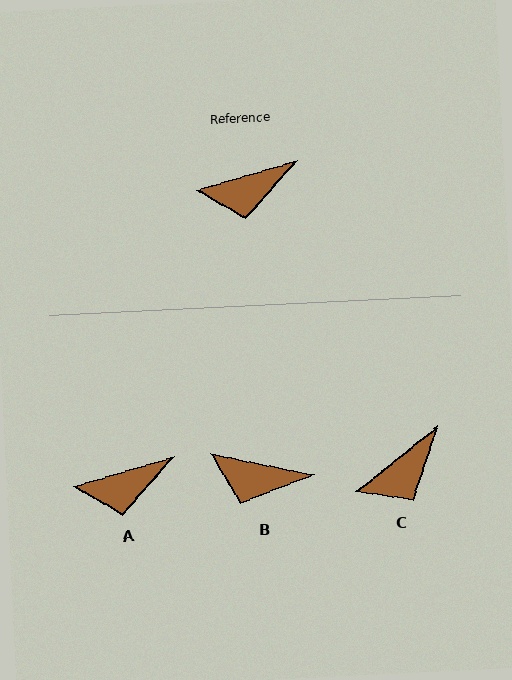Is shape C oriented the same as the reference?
No, it is off by about 22 degrees.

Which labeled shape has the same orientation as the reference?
A.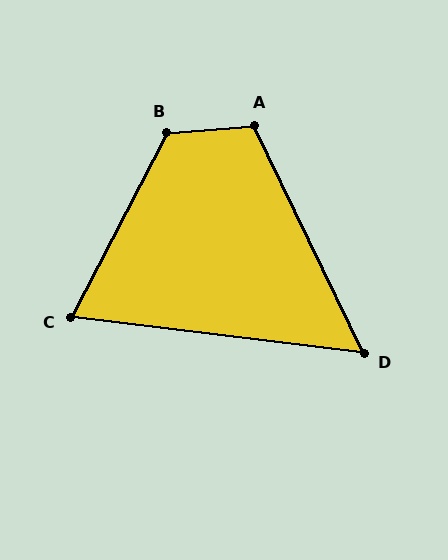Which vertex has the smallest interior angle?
D, at approximately 57 degrees.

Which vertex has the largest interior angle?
B, at approximately 123 degrees.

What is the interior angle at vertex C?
Approximately 69 degrees (acute).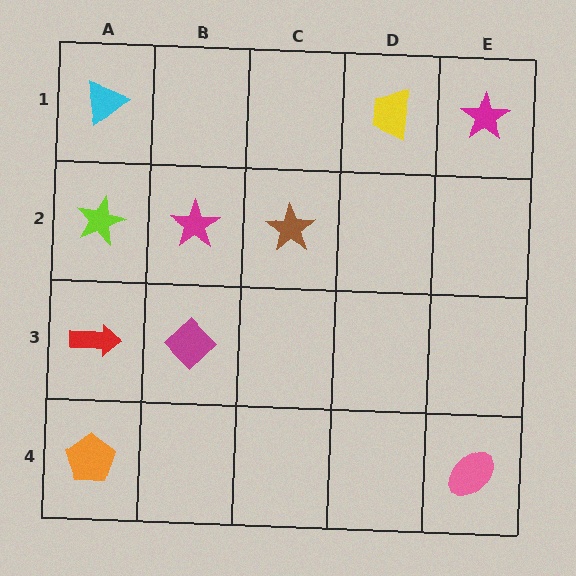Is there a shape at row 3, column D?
No, that cell is empty.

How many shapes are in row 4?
2 shapes.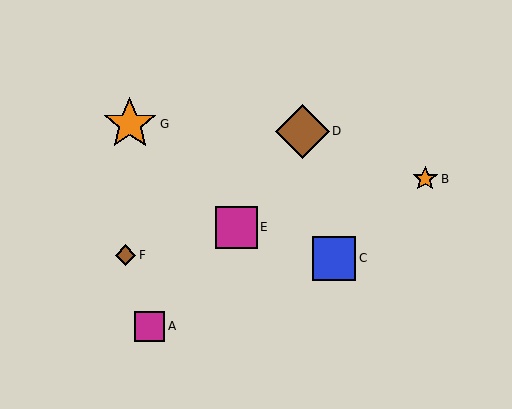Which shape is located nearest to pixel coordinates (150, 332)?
The magenta square (labeled A) at (150, 326) is nearest to that location.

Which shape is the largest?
The brown diamond (labeled D) is the largest.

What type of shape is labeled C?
Shape C is a blue square.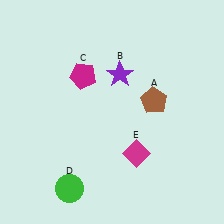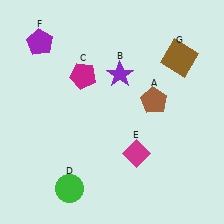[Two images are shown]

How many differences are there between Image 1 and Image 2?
There are 2 differences between the two images.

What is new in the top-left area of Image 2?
A purple pentagon (F) was added in the top-left area of Image 2.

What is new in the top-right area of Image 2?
A brown square (G) was added in the top-right area of Image 2.